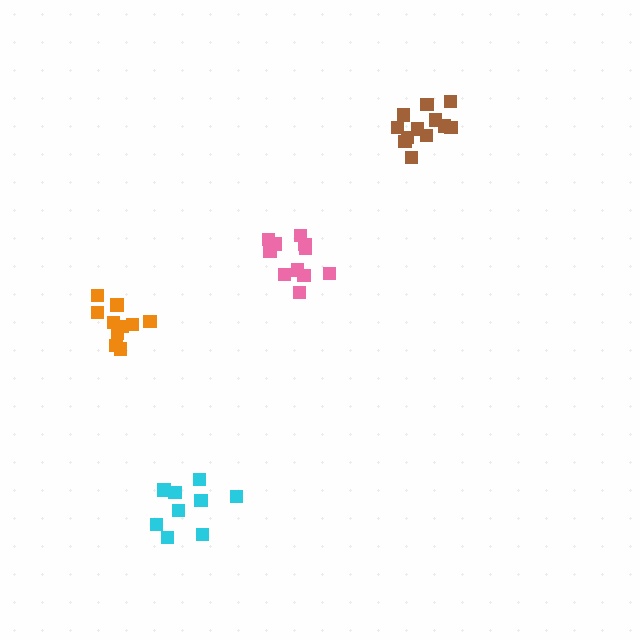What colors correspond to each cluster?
The clusters are colored: brown, pink, orange, cyan.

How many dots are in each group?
Group 1: 12 dots, Group 2: 11 dots, Group 3: 10 dots, Group 4: 9 dots (42 total).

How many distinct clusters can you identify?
There are 4 distinct clusters.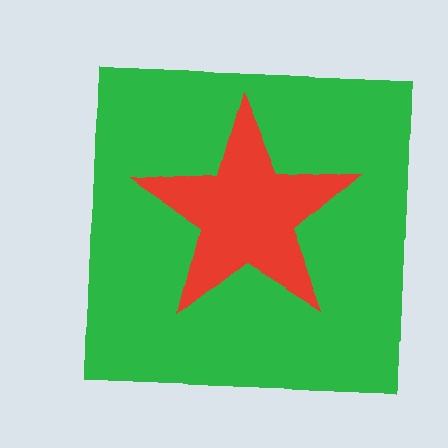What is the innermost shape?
The red star.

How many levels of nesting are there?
2.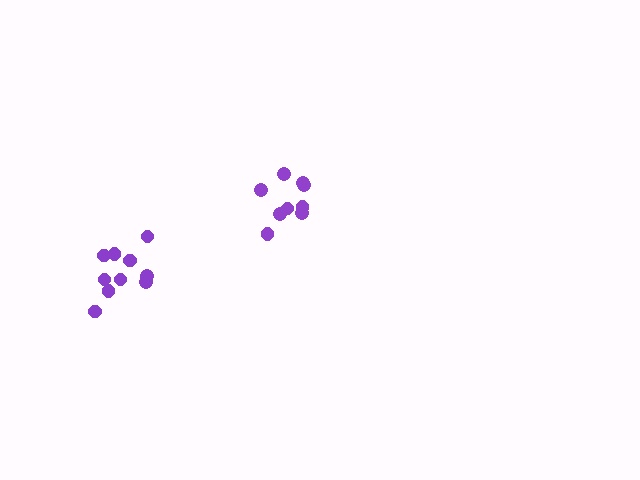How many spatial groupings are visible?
There are 2 spatial groupings.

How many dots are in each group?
Group 1: 10 dots, Group 2: 9 dots (19 total).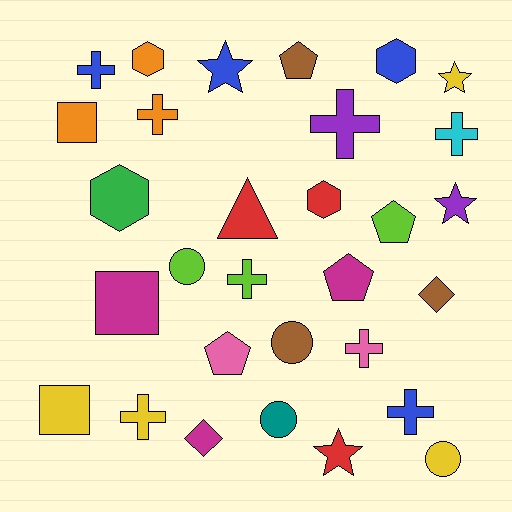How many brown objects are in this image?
There are 3 brown objects.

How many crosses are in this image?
There are 8 crosses.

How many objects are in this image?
There are 30 objects.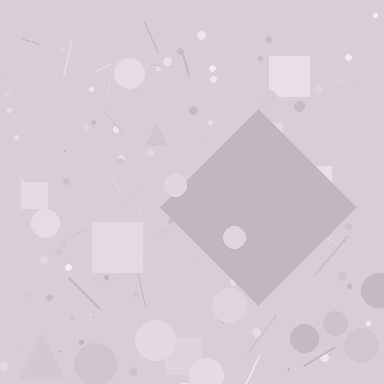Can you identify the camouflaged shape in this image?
The camouflaged shape is a diamond.